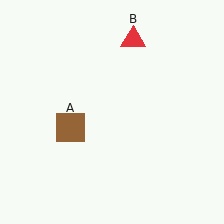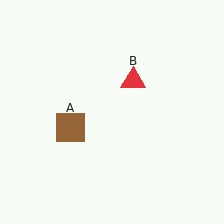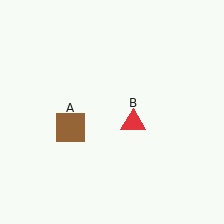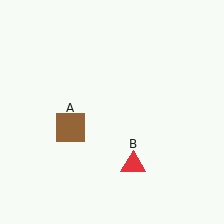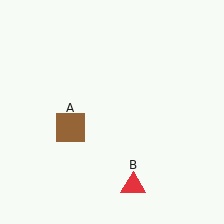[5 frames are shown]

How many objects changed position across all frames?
1 object changed position: red triangle (object B).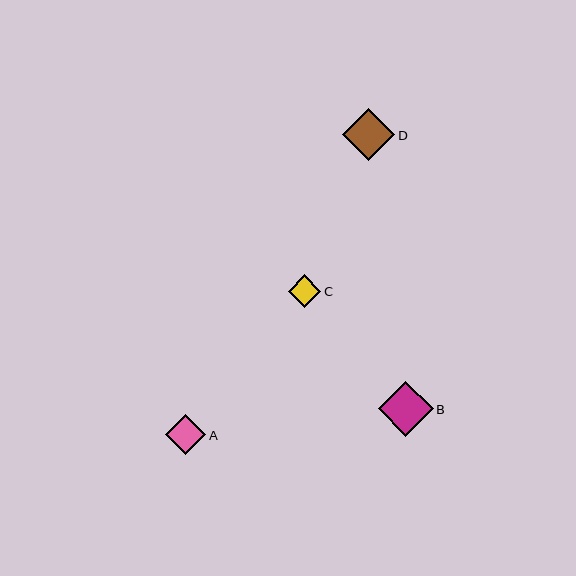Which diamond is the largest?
Diamond B is the largest with a size of approximately 55 pixels.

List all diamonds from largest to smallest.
From largest to smallest: B, D, A, C.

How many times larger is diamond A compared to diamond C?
Diamond A is approximately 1.2 times the size of diamond C.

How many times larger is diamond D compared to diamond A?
Diamond D is approximately 1.3 times the size of diamond A.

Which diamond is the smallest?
Diamond C is the smallest with a size of approximately 33 pixels.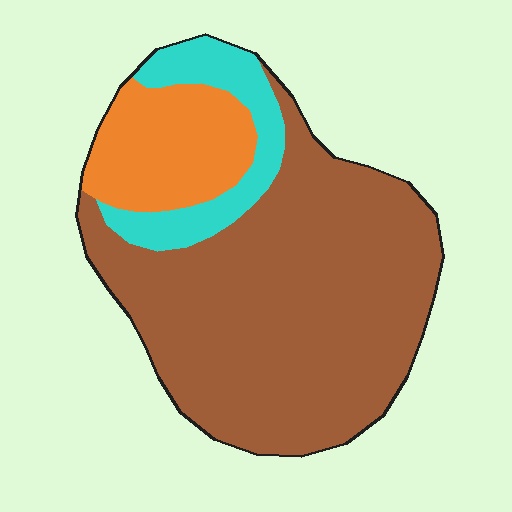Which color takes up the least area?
Cyan, at roughly 15%.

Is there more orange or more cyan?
Orange.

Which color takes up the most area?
Brown, at roughly 70%.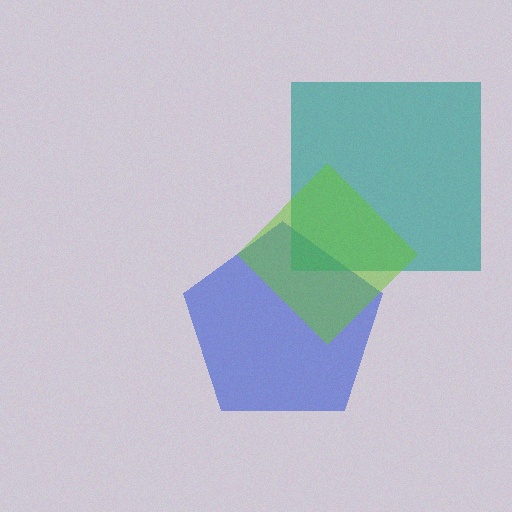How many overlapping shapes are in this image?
There are 3 overlapping shapes in the image.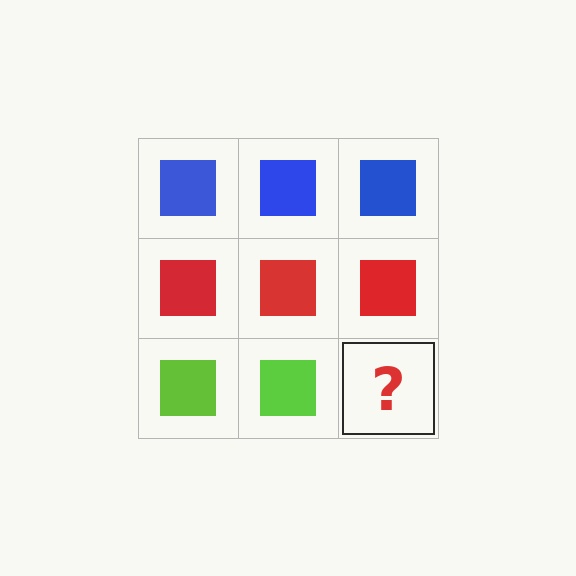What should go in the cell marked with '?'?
The missing cell should contain a lime square.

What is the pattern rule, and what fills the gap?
The rule is that each row has a consistent color. The gap should be filled with a lime square.